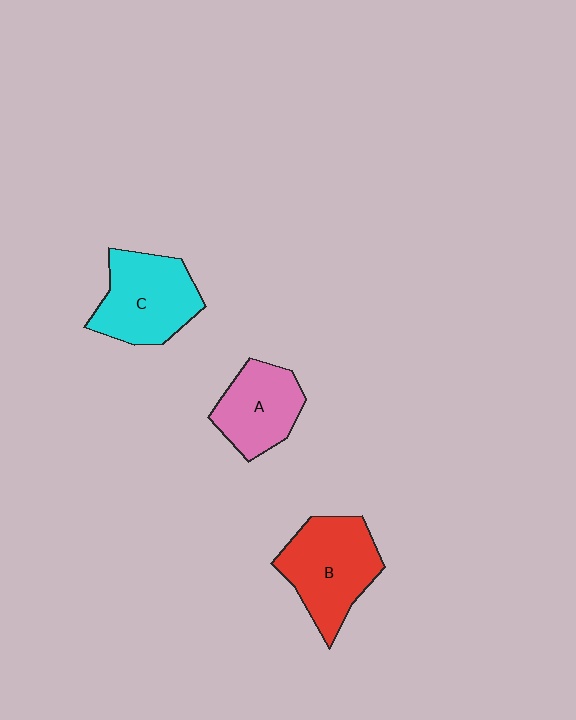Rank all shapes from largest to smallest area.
From largest to smallest: B (red), C (cyan), A (pink).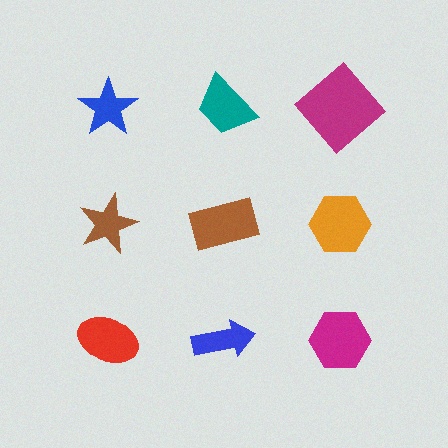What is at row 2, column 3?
An orange hexagon.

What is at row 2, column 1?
A brown star.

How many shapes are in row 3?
3 shapes.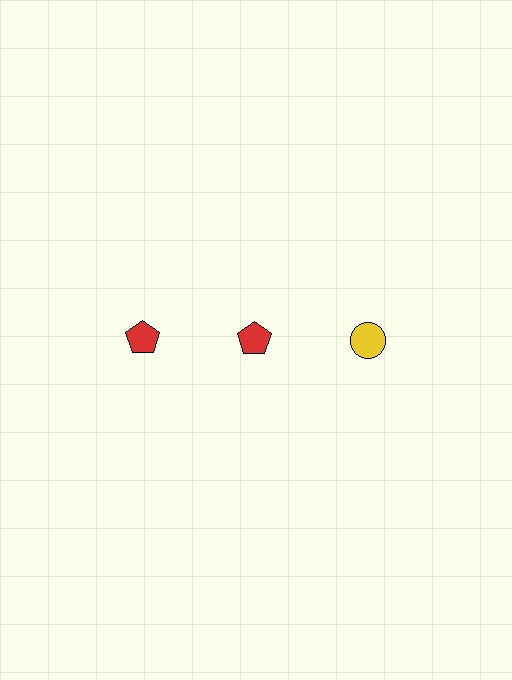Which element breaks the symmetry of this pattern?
The yellow circle in the top row, center column breaks the symmetry. All other shapes are red pentagons.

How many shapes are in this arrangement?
There are 3 shapes arranged in a grid pattern.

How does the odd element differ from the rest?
It differs in both color (yellow instead of red) and shape (circle instead of pentagon).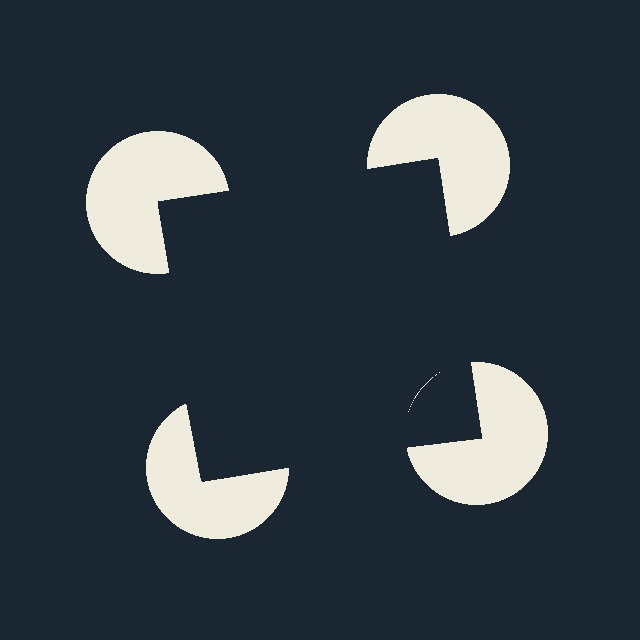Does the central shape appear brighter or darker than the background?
It typically appears slightly darker than the background, even though no actual brightness change is drawn.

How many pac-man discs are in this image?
There are 4 — one at each vertex of the illusory square.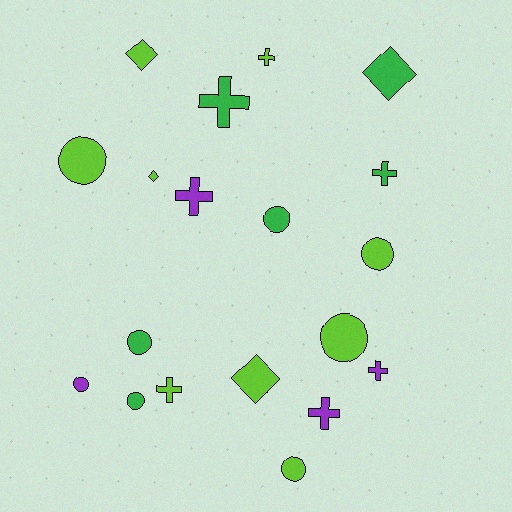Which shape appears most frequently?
Circle, with 8 objects.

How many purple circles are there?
There is 1 purple circle.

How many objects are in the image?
There are 19 objects.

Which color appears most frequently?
Lime, with 9 objects.